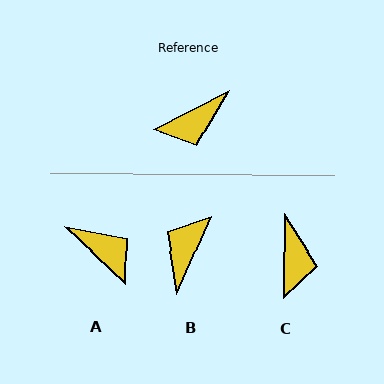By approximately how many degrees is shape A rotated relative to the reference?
Approximately 110 degrees counter-clockwise.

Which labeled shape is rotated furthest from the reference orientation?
B, about 140 degrees away.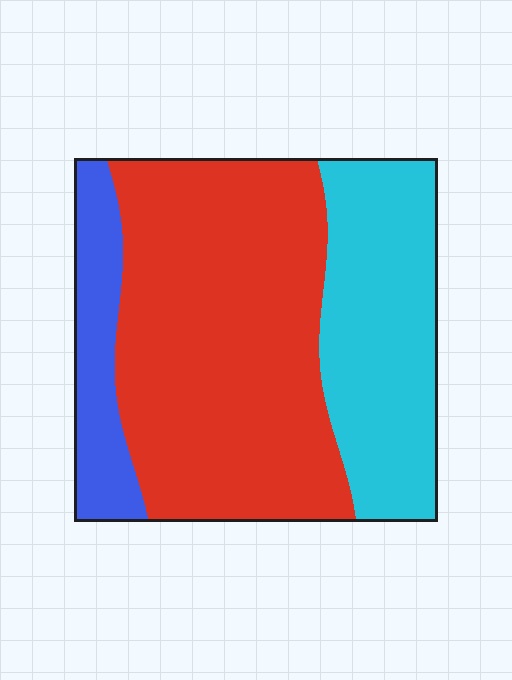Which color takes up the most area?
Red, at roughly 55%.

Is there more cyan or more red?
Red.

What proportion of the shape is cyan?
Cyan covers about 30% of the shape.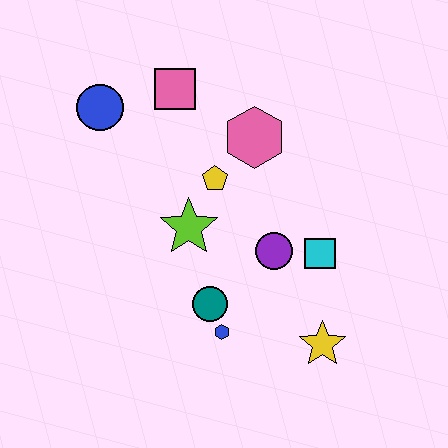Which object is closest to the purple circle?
The cyan square is closest to the purple circle.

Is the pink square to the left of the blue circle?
No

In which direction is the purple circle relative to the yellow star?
The purple circle is above the yellow star.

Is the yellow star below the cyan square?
Yes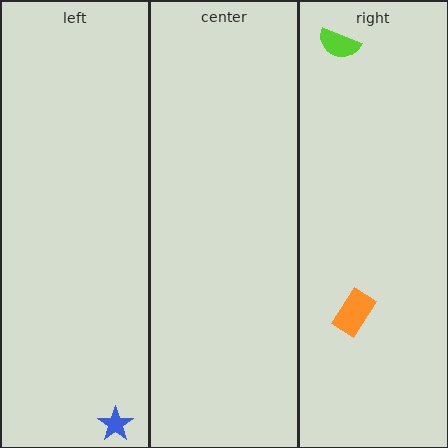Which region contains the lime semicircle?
The right region.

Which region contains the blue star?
The left region.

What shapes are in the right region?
The lime semicircle, the orange rectangle.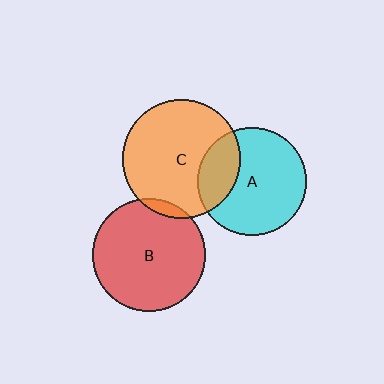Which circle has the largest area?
Circle C (orange).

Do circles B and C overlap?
Yes.